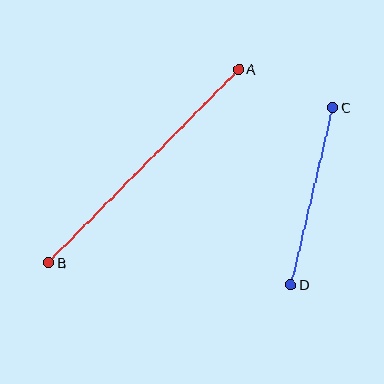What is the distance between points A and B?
The distance is approximately 271 pixels.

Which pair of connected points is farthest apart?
Points A and B are farthest apart.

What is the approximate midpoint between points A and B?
The midpoint is at approximately (144, 166) pixels.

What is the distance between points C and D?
The distance is approximately 182 pixels.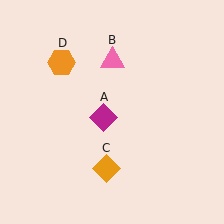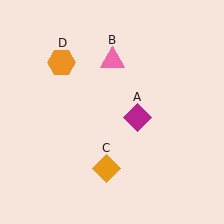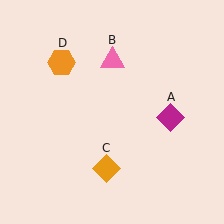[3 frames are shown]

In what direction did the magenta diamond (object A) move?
The magenta diamond (object A) moved right.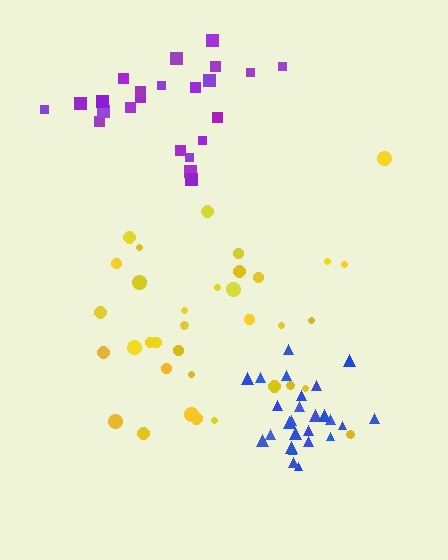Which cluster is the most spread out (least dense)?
Yellow.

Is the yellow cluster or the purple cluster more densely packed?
Purple.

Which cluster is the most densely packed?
Blue.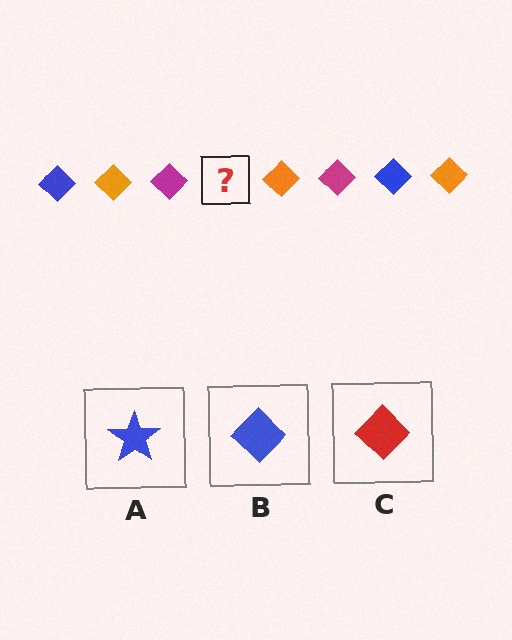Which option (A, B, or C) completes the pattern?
B.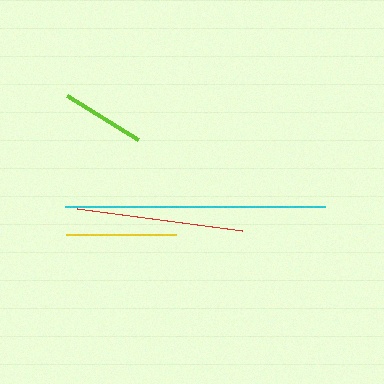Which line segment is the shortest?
The lime line is the shortest at approximately 83 pixels.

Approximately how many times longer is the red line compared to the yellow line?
The red line is approximately 1.5 times the length of the yellow line.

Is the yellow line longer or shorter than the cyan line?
The cyan line is longer than the yellow line.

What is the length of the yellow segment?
The yellow segment is approximately 110 pixels long.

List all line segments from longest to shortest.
From longest to shortest: cyan, red, yellow, lime.